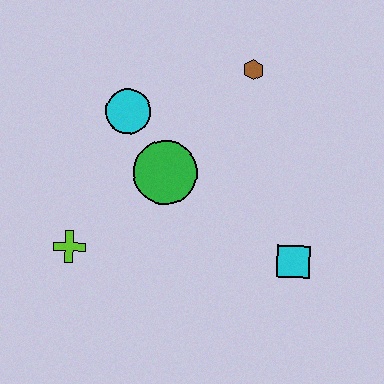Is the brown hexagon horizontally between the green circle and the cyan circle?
No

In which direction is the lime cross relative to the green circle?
The lime cross is to the left of the green circle.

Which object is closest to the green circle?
The cyan circle is closest to the green circle.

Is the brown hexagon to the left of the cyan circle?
No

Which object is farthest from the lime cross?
The brown hexagon is farthest from the lime cross.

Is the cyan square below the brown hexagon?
Yes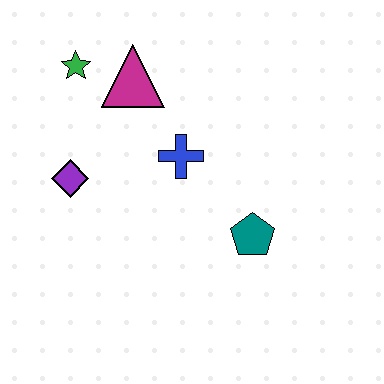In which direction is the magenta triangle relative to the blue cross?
The magenta triangle is above the blue cross.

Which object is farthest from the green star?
The teal pentagon is farthest from the green star.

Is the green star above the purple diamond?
Yes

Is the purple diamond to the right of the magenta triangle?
No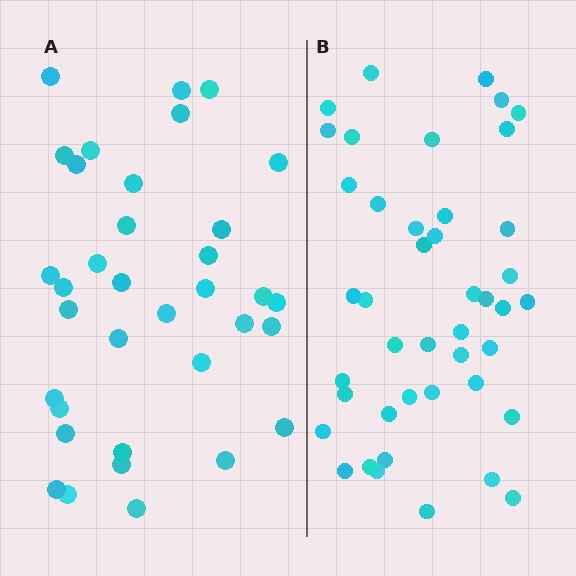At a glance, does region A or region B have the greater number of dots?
Region B (the right region) has more dots.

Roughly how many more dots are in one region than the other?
Region B has roughly 8 or so more dots than region A.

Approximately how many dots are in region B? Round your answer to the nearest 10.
About 40 dots. (The exact count is 43, which rounds to 40.)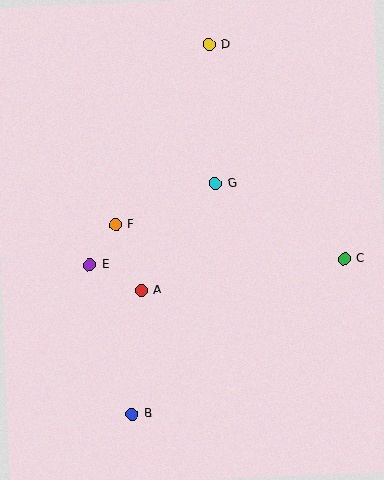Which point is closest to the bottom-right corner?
Point C is closest to the bottom-right corner.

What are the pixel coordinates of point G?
Point G is at (215, 184).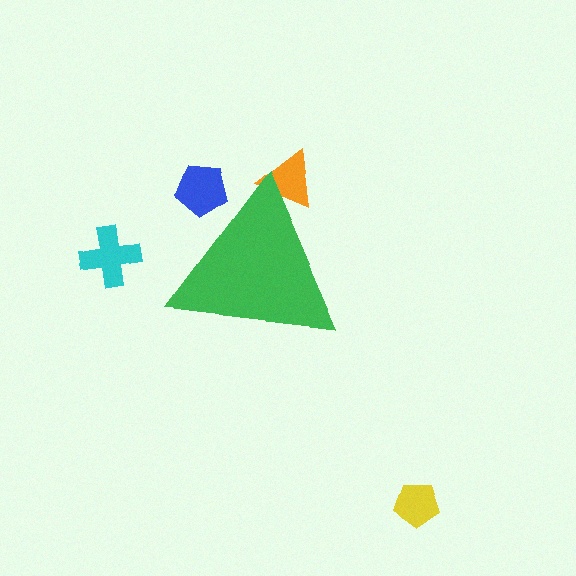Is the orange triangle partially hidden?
Yes, the orange triangle is partially hidden behind the green triangle.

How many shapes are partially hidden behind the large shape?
3 shapes are partially hidden.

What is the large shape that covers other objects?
A green triangle.